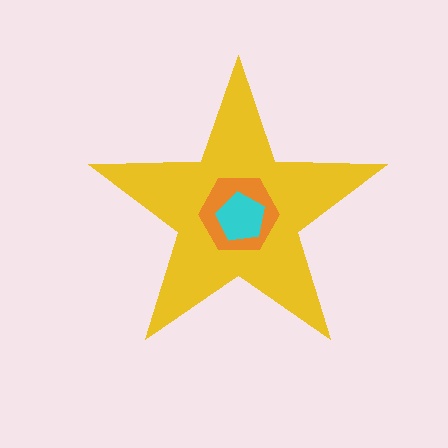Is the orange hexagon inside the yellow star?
Yes.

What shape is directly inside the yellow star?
The orange hexagon.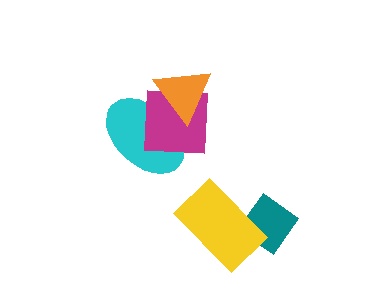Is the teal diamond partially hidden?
Yes, it is partially covered by another shape.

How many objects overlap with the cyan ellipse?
2 objects overlap with the cyan ellipse.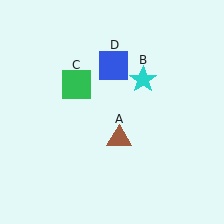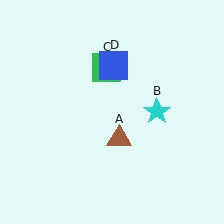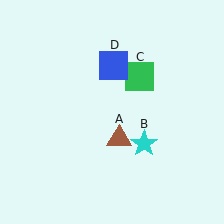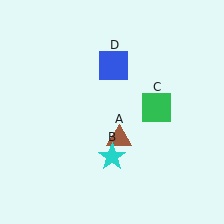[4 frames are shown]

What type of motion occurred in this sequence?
The cyan star (object B), green square (object C) rotated clockwise around the center of the scene.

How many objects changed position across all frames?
2 objects changed position: cyan star (object B), green square (object C).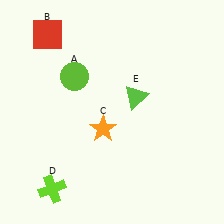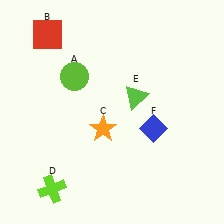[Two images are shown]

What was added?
A blue diamond (F) was added in Image 2.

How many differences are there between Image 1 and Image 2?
There is 1 difference between the two images.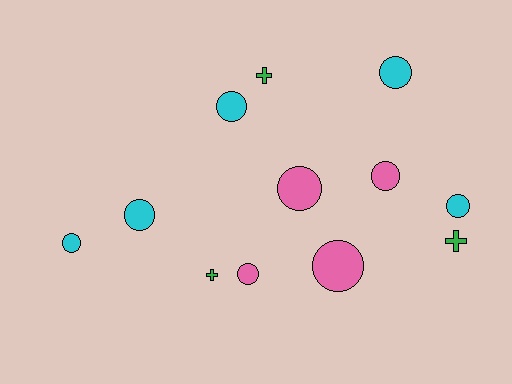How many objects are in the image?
There are 12 objects.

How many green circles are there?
There are no green circles.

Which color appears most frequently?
Cyan, with 5 objects.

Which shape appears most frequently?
Circle, with 9 objects.